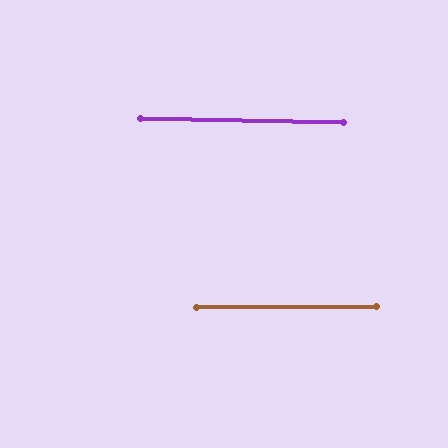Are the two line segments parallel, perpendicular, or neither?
Parallel — their directions differ by only 1.2°.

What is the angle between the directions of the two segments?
Approximately 1 degree.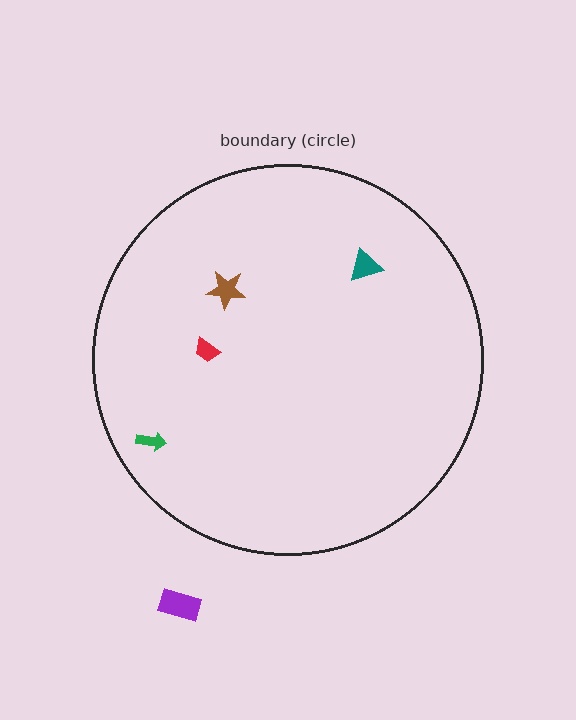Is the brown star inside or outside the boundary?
Inside.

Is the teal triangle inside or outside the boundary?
Inside.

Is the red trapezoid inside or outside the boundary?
Inside.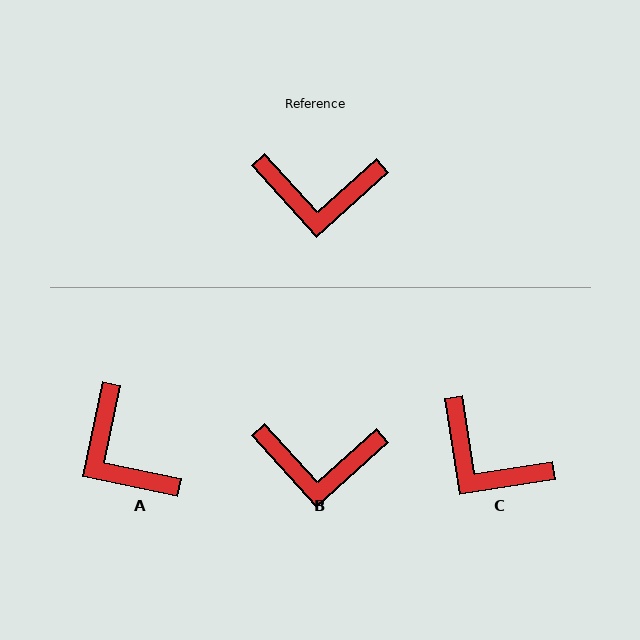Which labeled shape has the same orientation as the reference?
B.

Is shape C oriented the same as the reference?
No, it is off by about 33 degrees.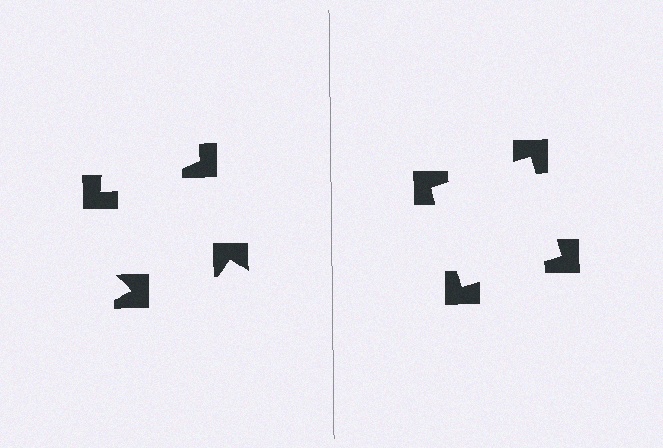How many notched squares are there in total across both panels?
8 — 4 on each side.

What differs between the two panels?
The notched squares are positioned identically on both sides; only the wedge orientations differ. On the right they align to a square; on the left they are misaligned.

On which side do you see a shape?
An illusory square appears on the right side. On the left side the wedge cuts are rotated, so no coherent shape forms.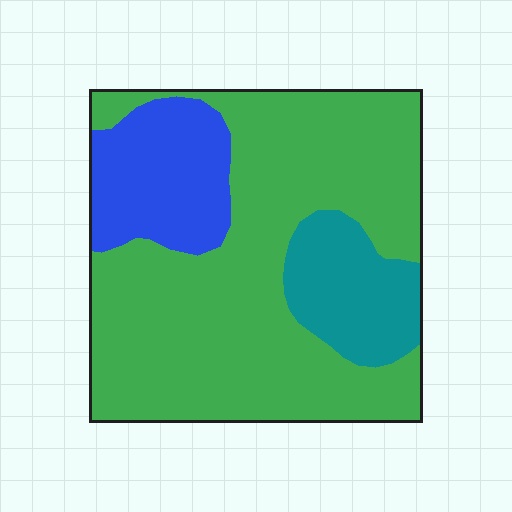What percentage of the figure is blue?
Blue takes up about one sixth (1/6) of the figure.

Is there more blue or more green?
Green.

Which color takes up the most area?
Green, at roughly 70%.